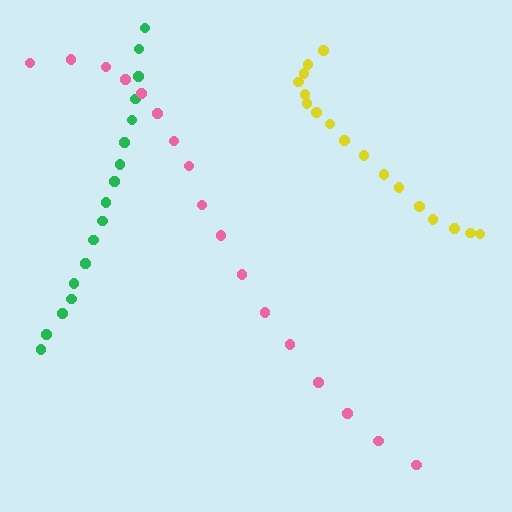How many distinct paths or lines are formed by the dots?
There are 3 distinct paths.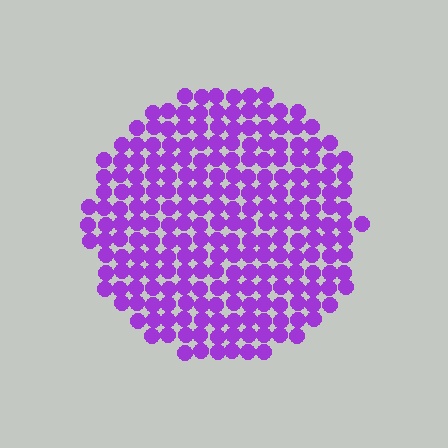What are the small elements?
The small elements are circles.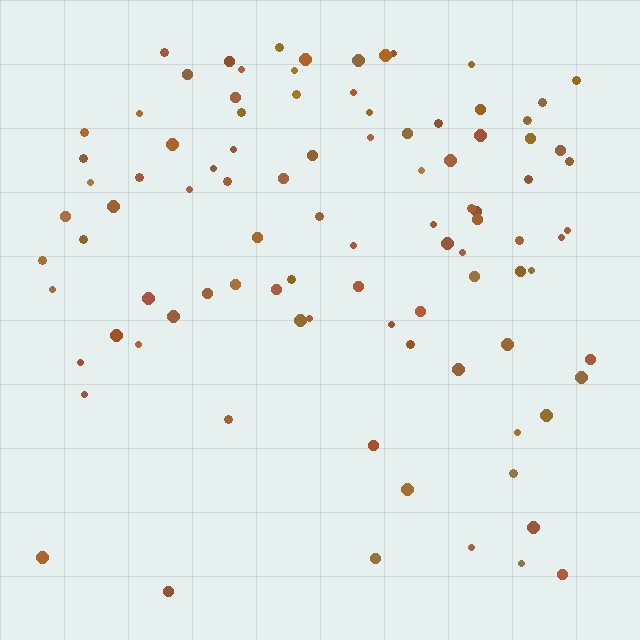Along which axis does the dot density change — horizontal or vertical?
Vertical.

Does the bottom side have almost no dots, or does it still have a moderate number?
Still a moderate number, just noticeably fewer than the top.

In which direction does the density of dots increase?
From bottom to top, with the top side densest.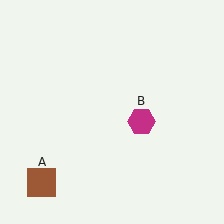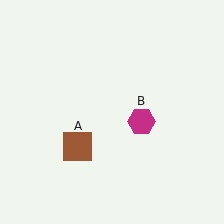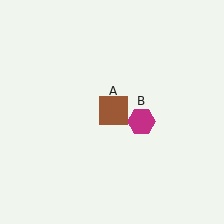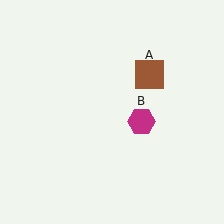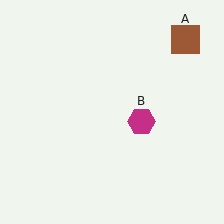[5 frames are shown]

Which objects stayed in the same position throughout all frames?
Magenta hexagon (object B) remained stationary.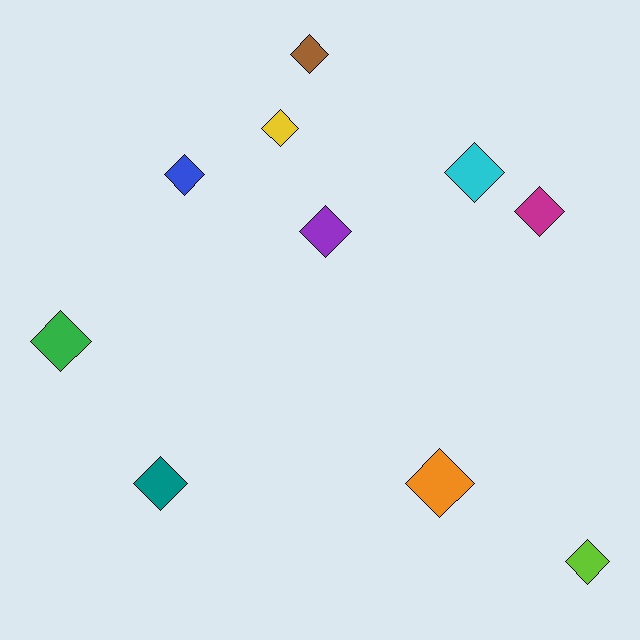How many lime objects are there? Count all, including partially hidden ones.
There is 1 lime object.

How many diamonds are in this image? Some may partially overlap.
There are 10 diamonds.